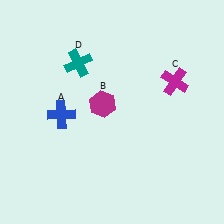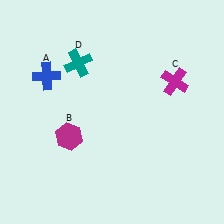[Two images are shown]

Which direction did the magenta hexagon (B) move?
The magenta hexagon (B) moved left.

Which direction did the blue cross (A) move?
The blue cross (A) moved up.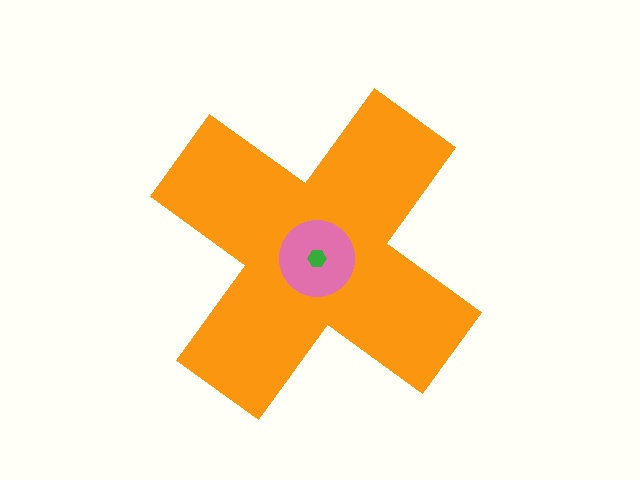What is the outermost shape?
The orange cross.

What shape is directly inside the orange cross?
The pink circle.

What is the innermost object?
The green hexagon.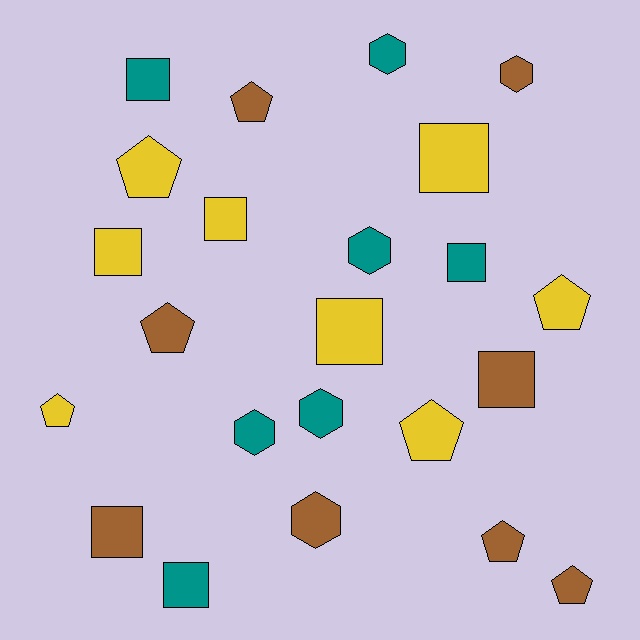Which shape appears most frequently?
Square, with 9 objects.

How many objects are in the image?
There are 23 objects.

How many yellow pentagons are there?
There are 4 yellow pentagons.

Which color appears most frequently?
Yellow, with 8 objects.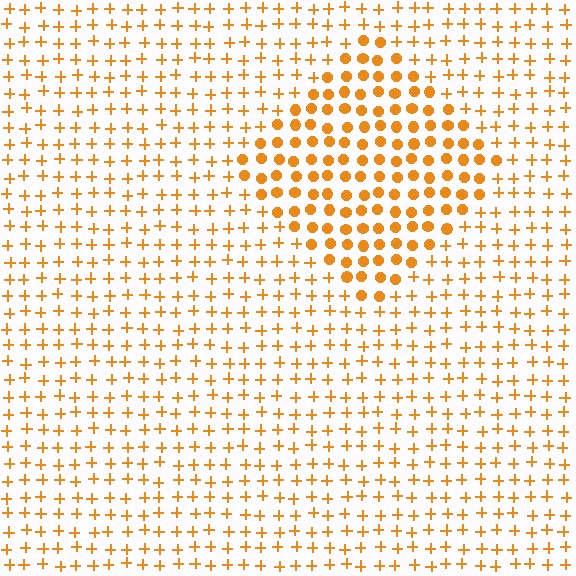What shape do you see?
I see a diamond.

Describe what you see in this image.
The image is filled with small orange elements arranged in a uniform grid. A diamond-shaped region contains circles, while the surrounding area contains plus signs. The boundary is defined purely by the change in element shape.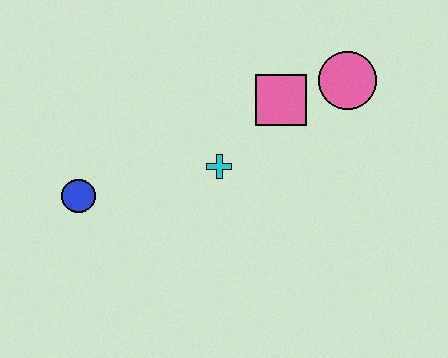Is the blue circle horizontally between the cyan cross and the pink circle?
No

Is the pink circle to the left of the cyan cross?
No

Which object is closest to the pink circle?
The pink square is closest to the pink circle.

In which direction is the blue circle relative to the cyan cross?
The blue circle is to the left of the cyan cross.